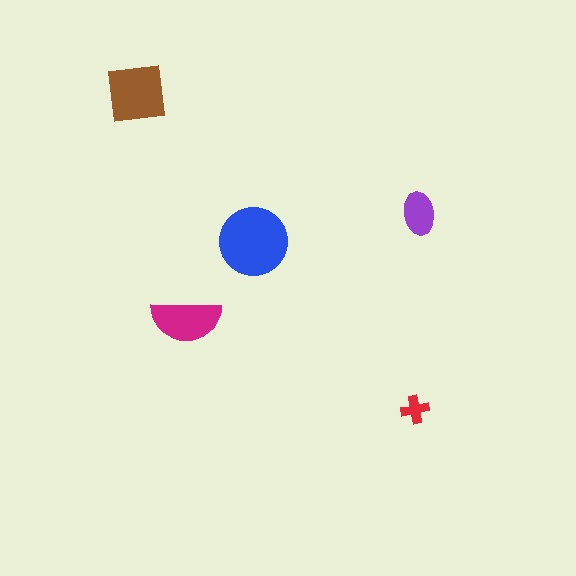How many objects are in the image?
There are 5 objects in the image.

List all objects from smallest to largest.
The red cross, the purple ellipse, the magenta semicircle, the brown square, the blue circle.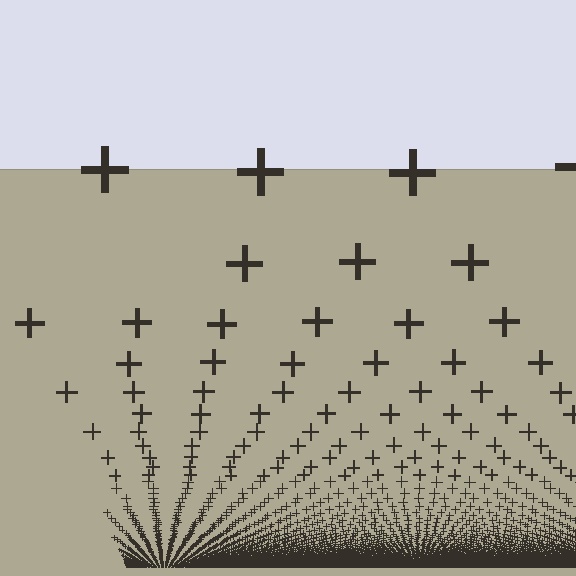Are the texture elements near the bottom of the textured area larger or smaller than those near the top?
Smaller. The gradient is inverted — elements near the bottom are smaller and denser.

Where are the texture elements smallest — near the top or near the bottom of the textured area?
Near the bottom.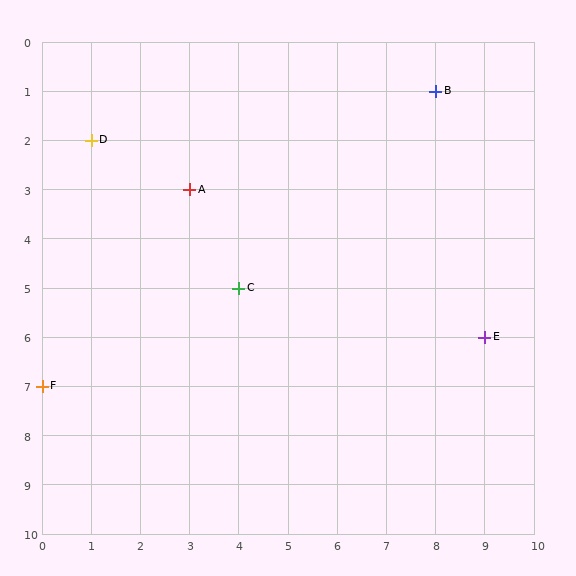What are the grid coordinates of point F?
Point F is at grid coordinates (0, 7).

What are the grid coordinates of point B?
Point B is at grid coordinates (8, 1).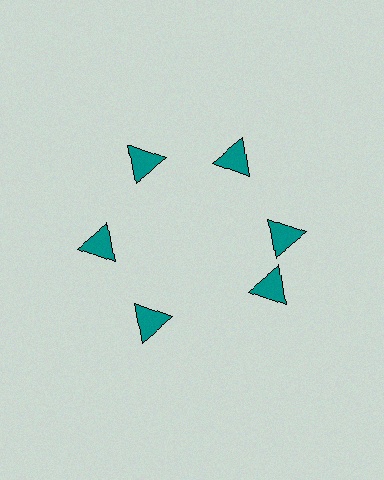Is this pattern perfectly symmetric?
No. The 6 teal triangles are arranged in a ring, but one element near the 5 o'clock position is rotated out of alignment along the ring, breaking the 6-fold rotational symmetry.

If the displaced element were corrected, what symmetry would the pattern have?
It would have 6-fold rotational symmetry — the pattern would map onto itself every 60 degrees.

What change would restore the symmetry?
The symmetry would be restored by rotating it back into even spacing with its neighbors so that all 6 triangles sit at equal angles and equal distance from the center.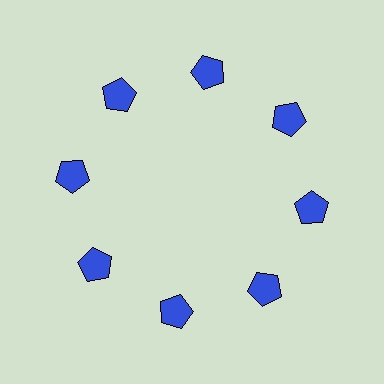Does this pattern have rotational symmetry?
Yes, this pattern has 8-fold rotational symmetry. It looks the same after rotating 45 degrees around the center.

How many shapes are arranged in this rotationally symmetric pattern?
There are 8 shapes, arranged in 8 groups of 1.